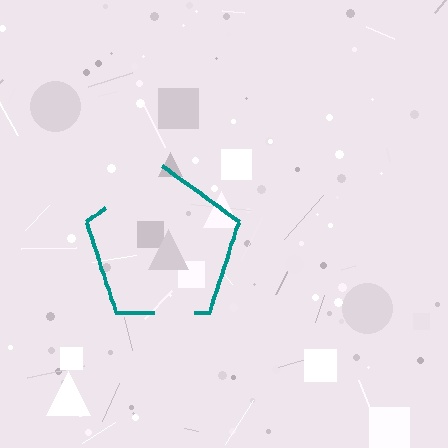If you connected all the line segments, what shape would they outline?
They would outline a pentagon.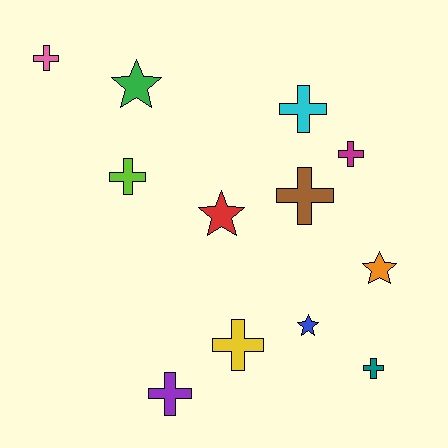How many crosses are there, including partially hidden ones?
There are 8 crosses.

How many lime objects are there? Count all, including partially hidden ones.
There is 1 lime object.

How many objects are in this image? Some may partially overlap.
There are 12 objects.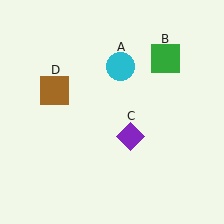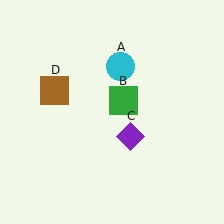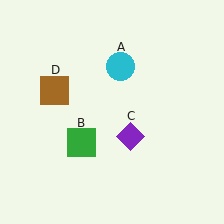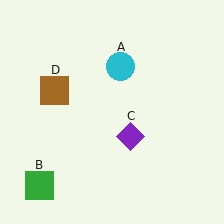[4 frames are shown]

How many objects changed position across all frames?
1 object changed position: green square (object B).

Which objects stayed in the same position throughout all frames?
Cyan circle (object A) and purple diamond (object C) and brown square (object D) remained stationary.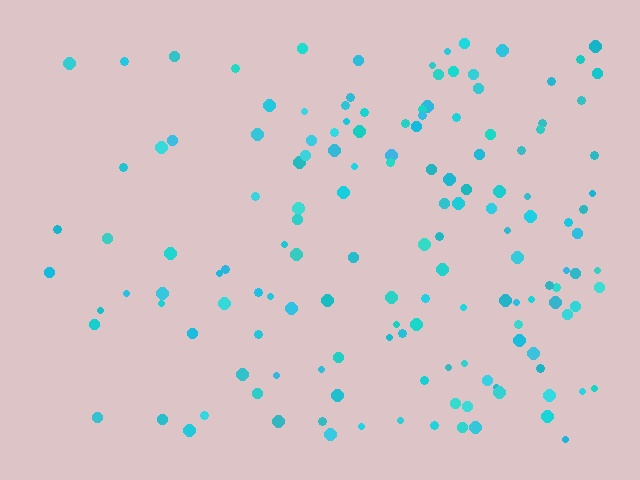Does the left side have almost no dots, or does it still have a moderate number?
Still a moderate number, just noticeably fewer than the right.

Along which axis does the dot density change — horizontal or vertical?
Horizontal.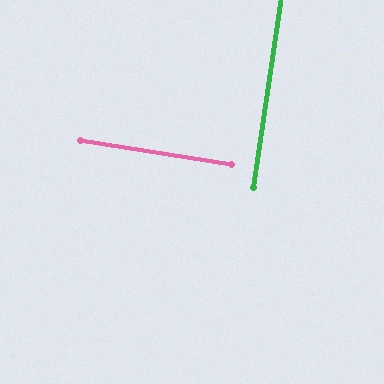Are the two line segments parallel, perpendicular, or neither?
Perpendicular — they meet at approximately 89°.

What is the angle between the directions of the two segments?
Approximately 89 degrees.